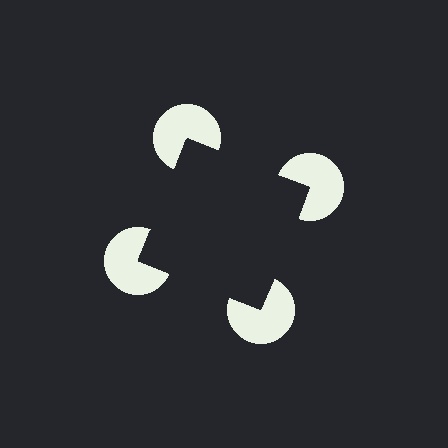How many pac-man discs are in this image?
There are 4 — one at each vertex of the illusory square.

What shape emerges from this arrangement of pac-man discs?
An illusory square — its edges are inferred from the aligned wedge cuts in the pac-man discs, not physically drawn.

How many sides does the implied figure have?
4 sides.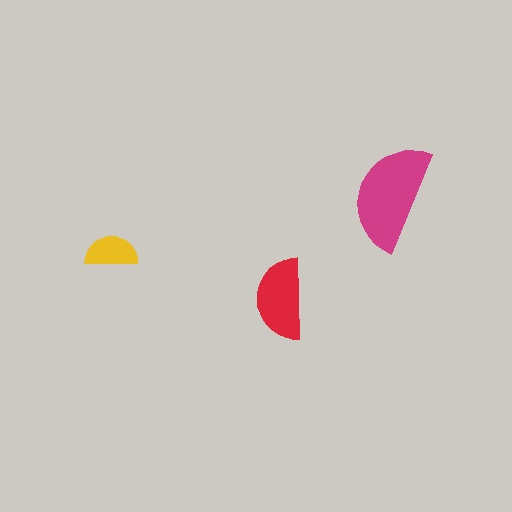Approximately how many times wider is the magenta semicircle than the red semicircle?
About 1.5 times wider.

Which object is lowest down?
The red semicircle is bottommost.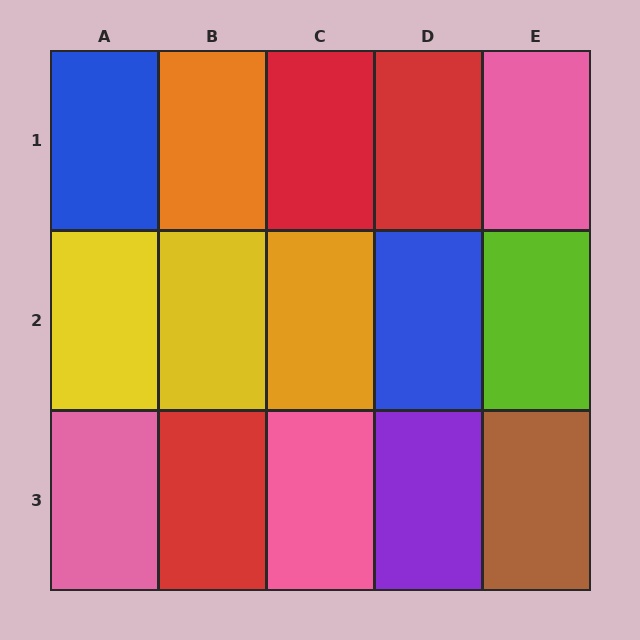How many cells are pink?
3 cells are pink.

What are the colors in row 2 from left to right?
Yellow, yellow, orange, blue, lime.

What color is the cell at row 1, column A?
Blue.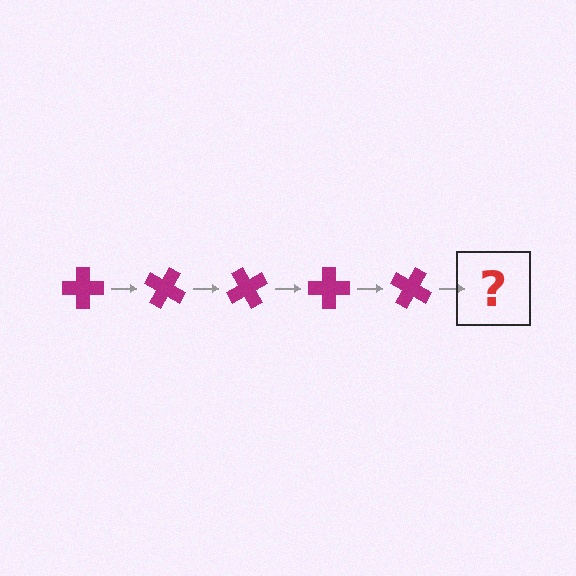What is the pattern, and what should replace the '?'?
The pattern is that the cross rotates 30 degrees each step. The '?' should be a magenta cross rotated 150 degrees.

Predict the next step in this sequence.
The next step is a magenta cross rotated 150 degrees.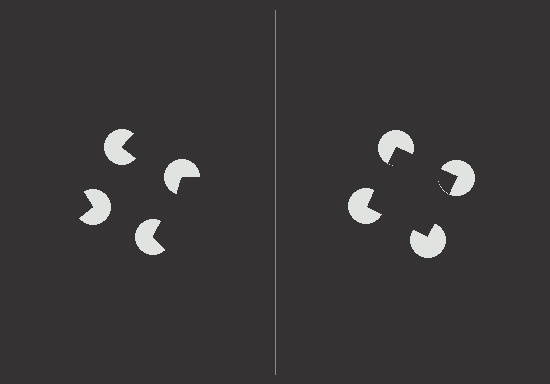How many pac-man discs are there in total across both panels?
8 — 4 on each side.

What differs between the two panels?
The pac-man discs are positioned identically on both sides; only the wedge orientations differ. On the right they align to a square; on the left they are misaligned.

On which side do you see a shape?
An illusory square appears on the right side. On the left side the wedge cuts are rotated, so no coherent shape forms.